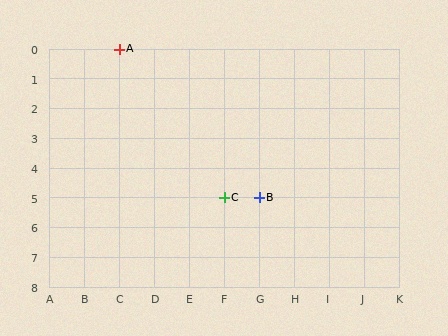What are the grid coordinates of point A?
Point A is at grid coordinates (C, 0).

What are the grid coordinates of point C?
Point C is at grid coordinates (F, 5).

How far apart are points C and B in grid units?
Points C and B are 1 column apart.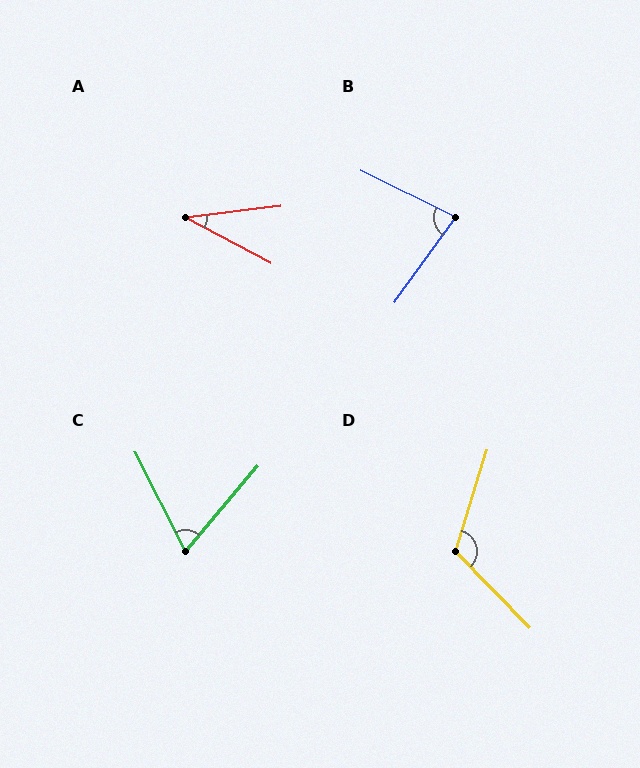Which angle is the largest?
D, at approximately 119 degrees.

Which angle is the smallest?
A, at approximately 35 degrees.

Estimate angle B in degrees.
Approximately 81 degrees.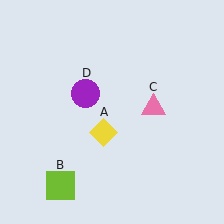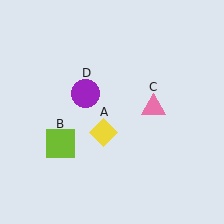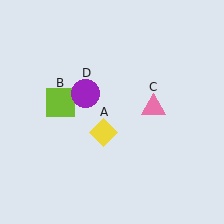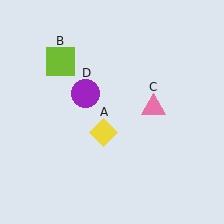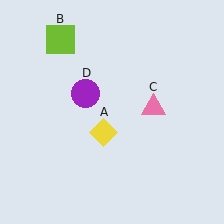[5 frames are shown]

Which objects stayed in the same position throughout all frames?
Yellow diamond (object A) and pink triangle (object C) and purple circle (object D) remained stationary.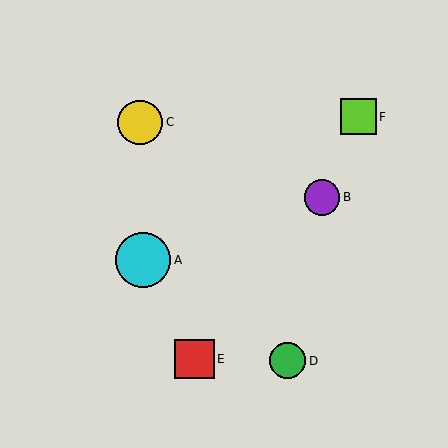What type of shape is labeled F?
Shape F is a lime square.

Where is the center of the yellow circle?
The center of the yellow circle is at (140, 122).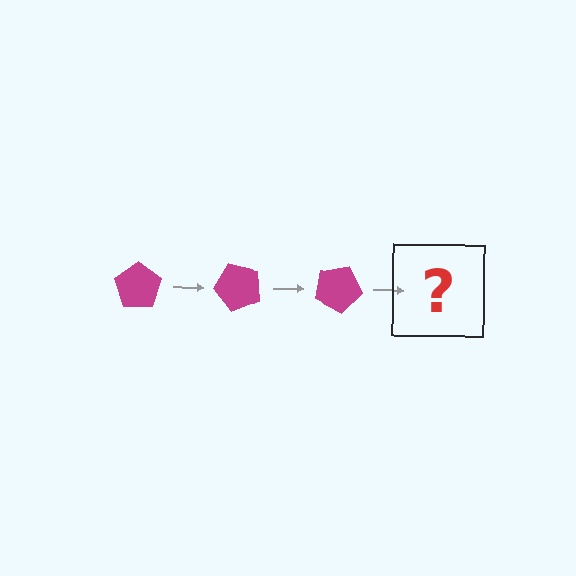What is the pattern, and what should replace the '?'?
The pattern is that the pentagon rotates 50 degrees each step. The '?' should be a magenta pentagon rotated 150 degrees.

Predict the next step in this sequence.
The next step is a magenta pentagon rotated 150 degrees.